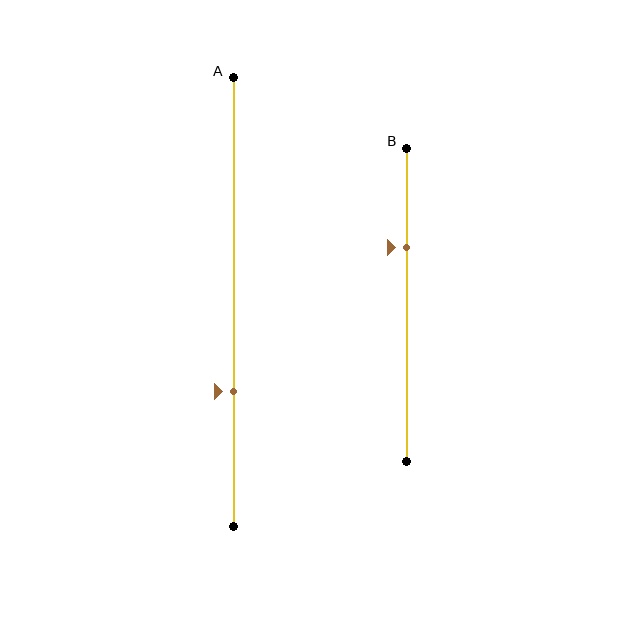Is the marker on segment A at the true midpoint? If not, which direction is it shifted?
No, the marker on segment A is shifted downward by about 20% of the segment length.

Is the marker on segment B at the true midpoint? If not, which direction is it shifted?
No, the marker on segment B is shifted upward by about 19% of the segment length.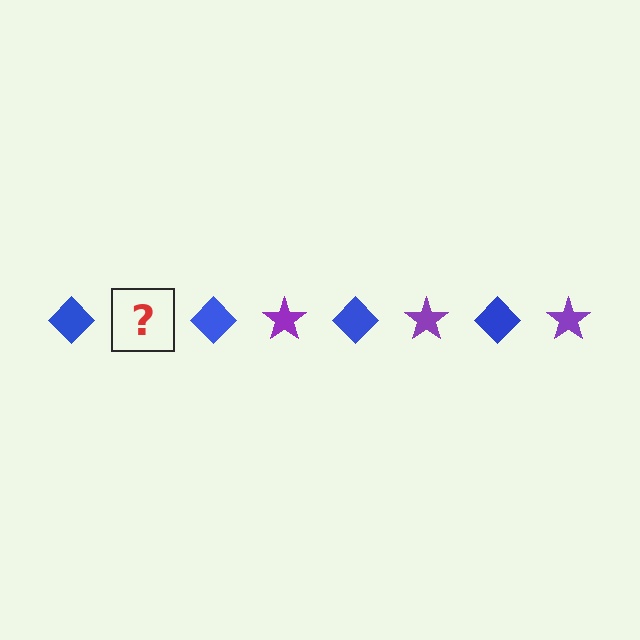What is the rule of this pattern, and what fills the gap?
The rule is that the pattern alternates between blue diamond and purple star. The gap should be filled with a purple star.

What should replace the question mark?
The question mark should be replaced with a purple star.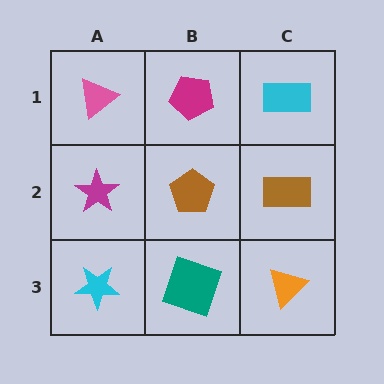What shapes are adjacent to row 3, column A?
A magenta star (row 2, column A), a teal square (row 3, column B).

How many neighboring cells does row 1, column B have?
3.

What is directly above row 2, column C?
A cyan rectangle.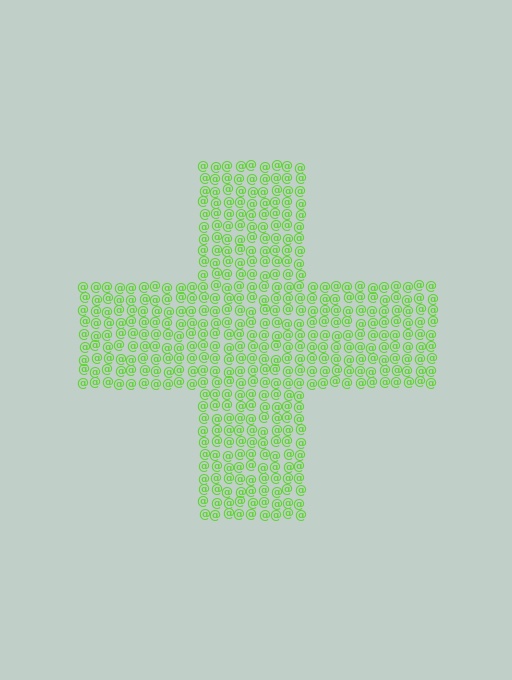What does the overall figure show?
The overall figure shows a cross.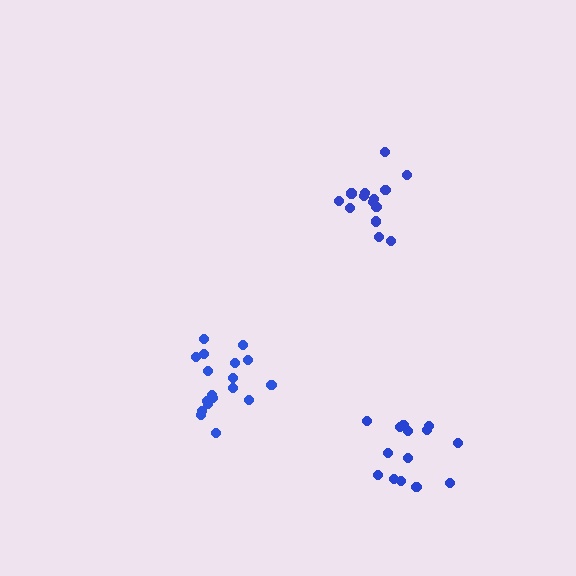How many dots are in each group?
Group 1: 18 dots, Group 2: 14 dots, Group 3: 14 dots (46 total).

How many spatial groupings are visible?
There are 3 spatial groupings.